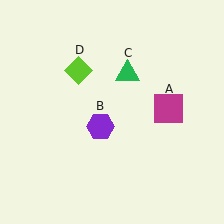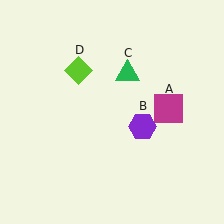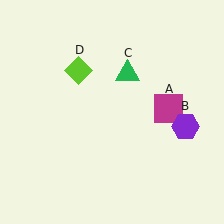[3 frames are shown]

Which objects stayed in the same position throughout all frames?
Magenta square (object A) and green triangle (object C) and lime diamond (object D) remained stationary.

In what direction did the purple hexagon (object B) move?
The purple hexagon (object B) moved right.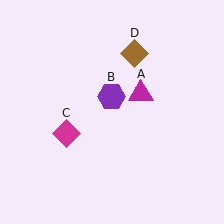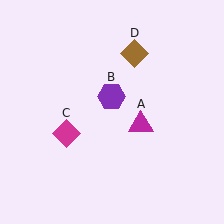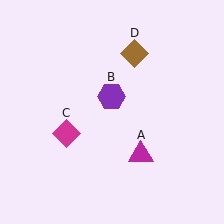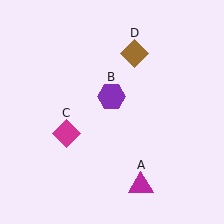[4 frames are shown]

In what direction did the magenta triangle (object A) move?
The magenta triangle (object A) moved down.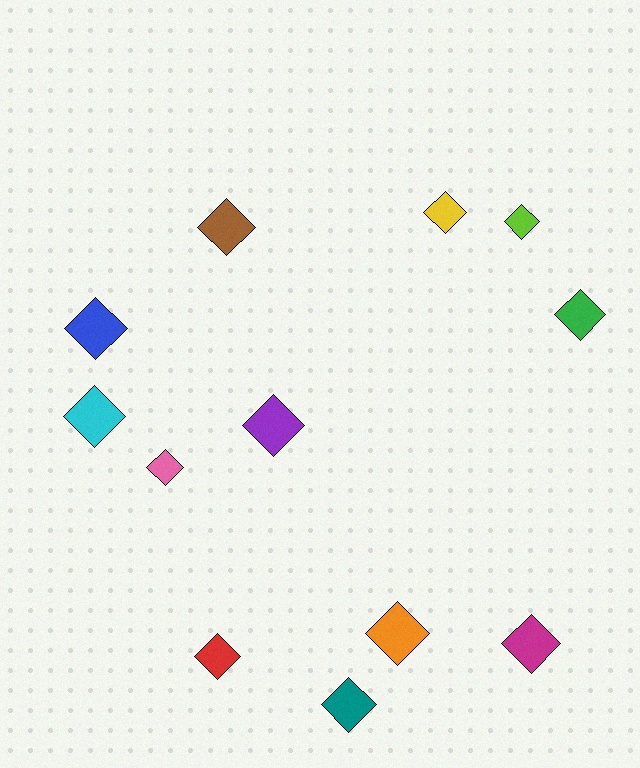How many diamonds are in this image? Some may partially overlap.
There are 12 diamonds.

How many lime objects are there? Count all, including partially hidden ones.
There is 1 lime object.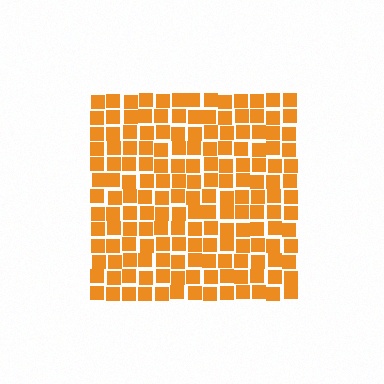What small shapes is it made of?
It is made of small squares.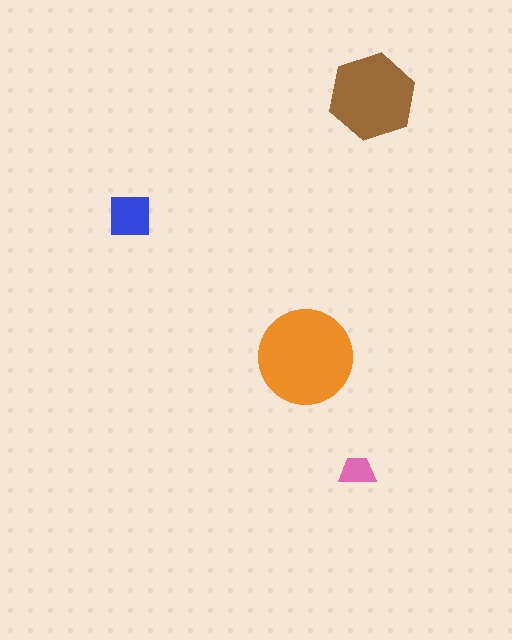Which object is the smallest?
The pink trapezoid.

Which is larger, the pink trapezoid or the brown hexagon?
The brown hexagon.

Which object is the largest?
The orange circle.